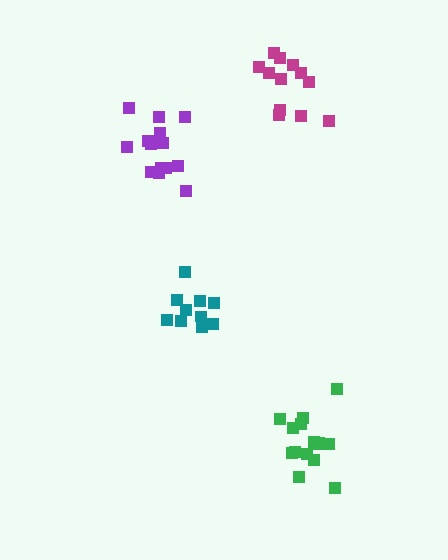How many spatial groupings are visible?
There are 4 spatial groupings.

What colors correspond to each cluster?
The clusters are colored: green, teal, magenta, purple.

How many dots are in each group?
Group 1: 15 dots, Group 2: 10 dots, Group 3: 12 dots, Group 4: 14 dots (51 total).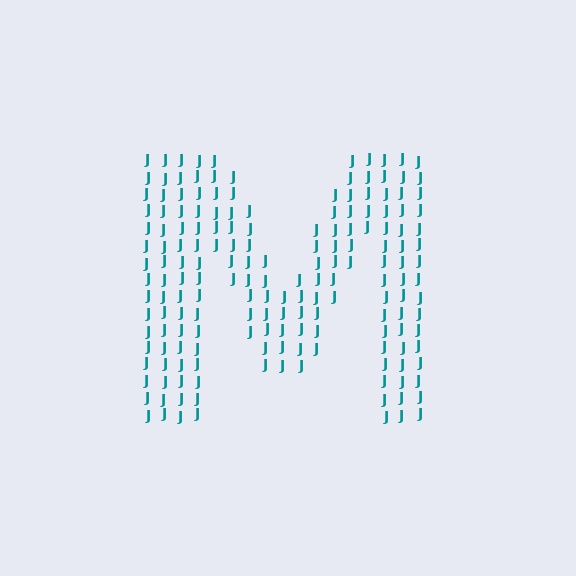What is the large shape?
The large shape is the letter M.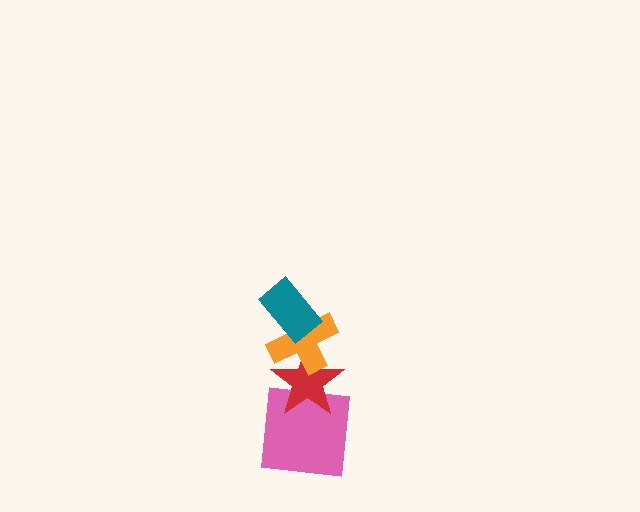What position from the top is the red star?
The red star is 3rd from the top.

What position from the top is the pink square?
The pink square is 4th from the top.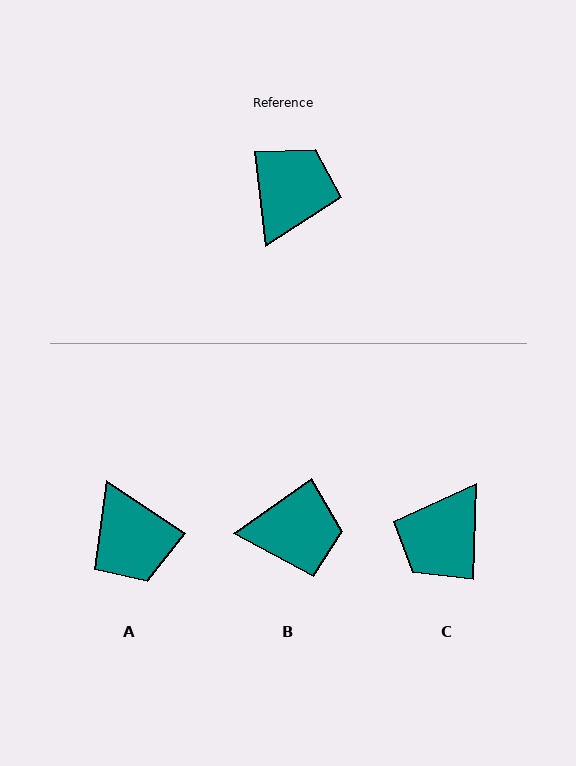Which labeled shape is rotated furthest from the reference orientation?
C, about 172 degrees away.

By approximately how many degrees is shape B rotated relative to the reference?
Approximately 62 degrees clockwise.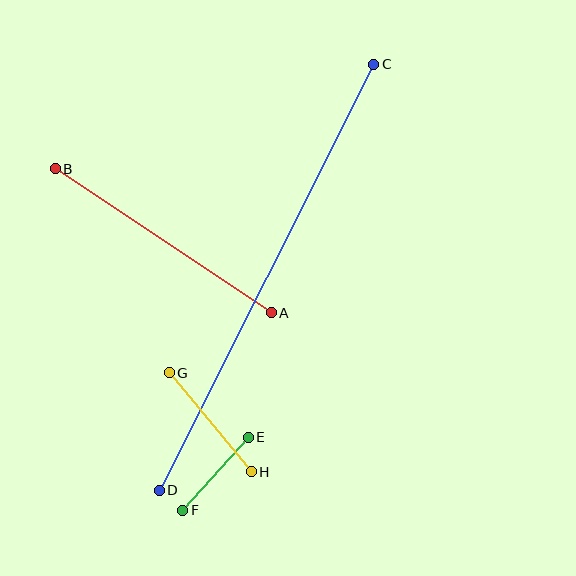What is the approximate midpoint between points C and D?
The midpoint is at approximately (266, 277) pixels.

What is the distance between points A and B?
The distance is approximately 260 pixels.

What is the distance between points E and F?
The distance is approximately 98 pixels.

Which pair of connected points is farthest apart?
Points C and D are farthest apart.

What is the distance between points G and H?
The distance is approximately 128 pixels.